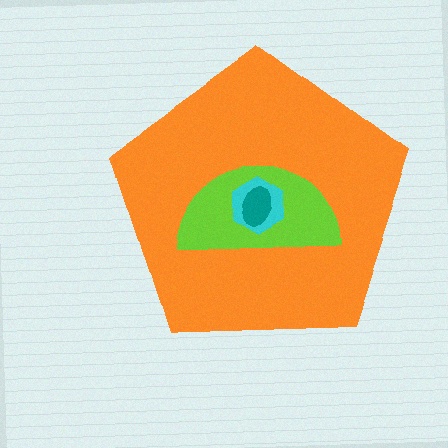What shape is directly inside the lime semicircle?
The cyan hexagon.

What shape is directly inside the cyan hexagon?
The teal ellipse.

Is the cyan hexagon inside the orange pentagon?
Yes.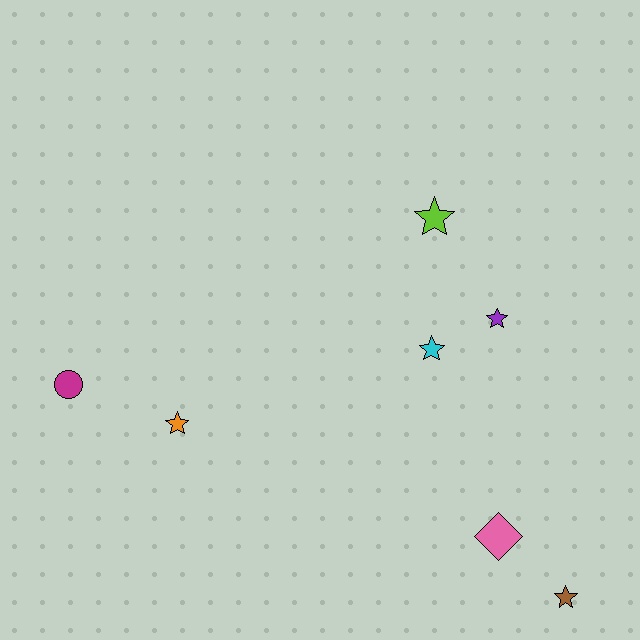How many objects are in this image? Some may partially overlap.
There are 7 objects.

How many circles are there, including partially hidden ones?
There is 1 circle.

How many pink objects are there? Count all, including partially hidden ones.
There is 1 pink object.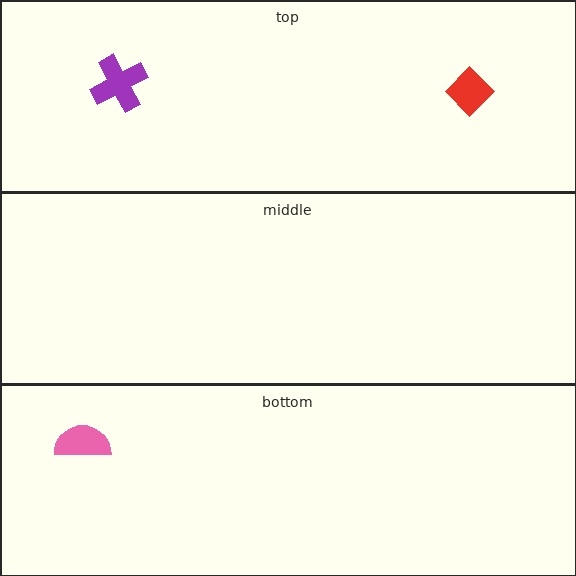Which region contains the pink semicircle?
The bottom region.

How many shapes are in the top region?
2.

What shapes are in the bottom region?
The pink semicircle.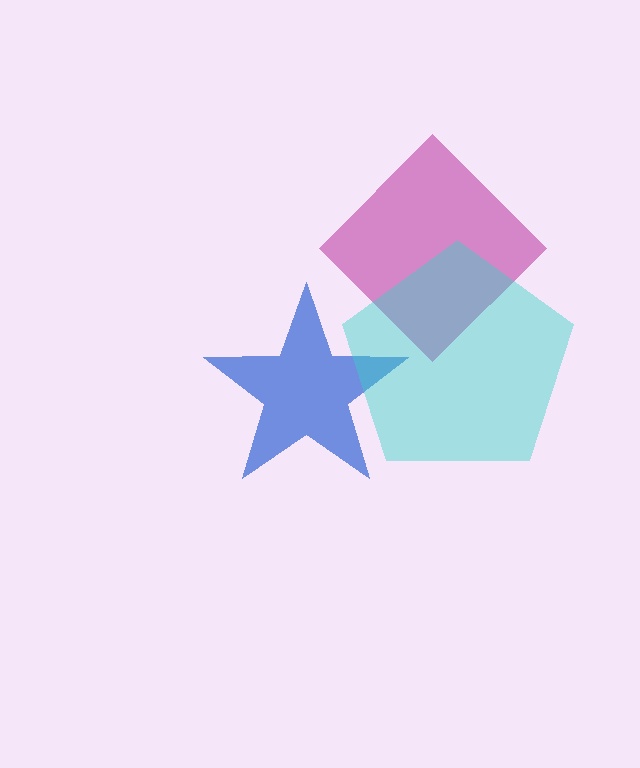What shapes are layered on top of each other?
The layered shapes are: a blue star, a magenta diamond, a cyan pentagon.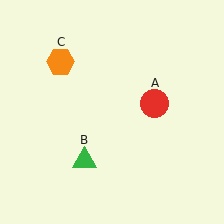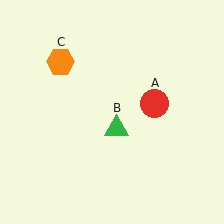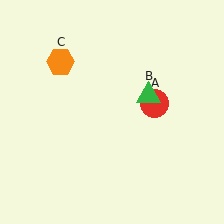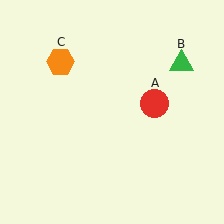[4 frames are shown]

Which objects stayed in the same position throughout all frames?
Red circle (object A) and orange hexagon (object C) remained stationary.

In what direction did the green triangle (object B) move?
The green triangle (object B) moved up and to the right.